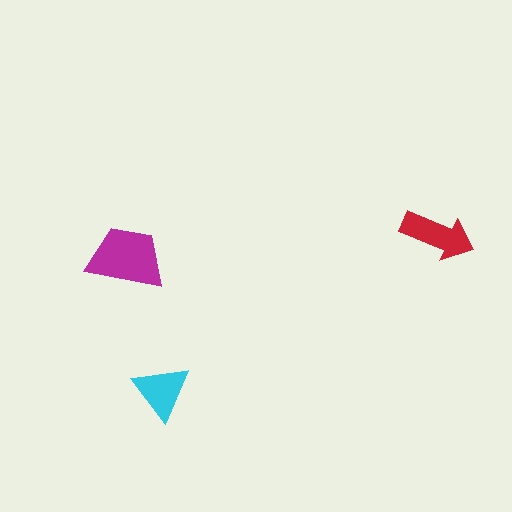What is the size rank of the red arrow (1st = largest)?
2nd.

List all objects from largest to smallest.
The magenta trapezoid, the red arrow, the cyan triangle.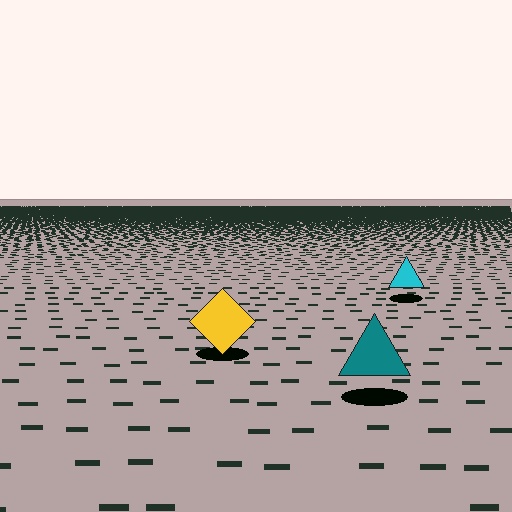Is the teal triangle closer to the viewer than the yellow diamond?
Yes. The teal triangle is closer — you can tell from the texture gradient: the ground texture is coarser near it.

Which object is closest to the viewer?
The teal triangle is closest. The texture marks near it are larger and more spread out.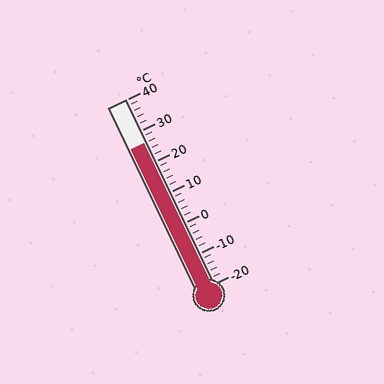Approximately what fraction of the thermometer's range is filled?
The thermometer is filled to approximately 75% of its range.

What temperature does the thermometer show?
The thermometer shows approximately 26°C.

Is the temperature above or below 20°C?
The temperature is above 20°C.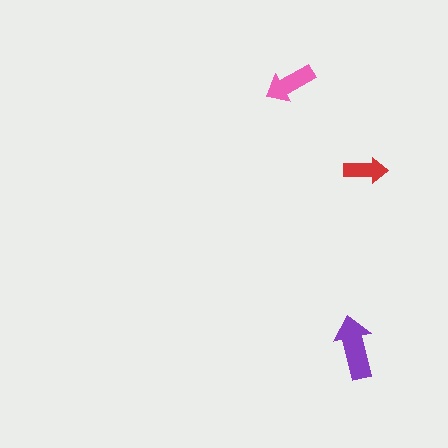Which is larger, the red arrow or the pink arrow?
The pink one.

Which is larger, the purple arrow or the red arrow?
The purple one.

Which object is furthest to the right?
The red arrow is rightmost.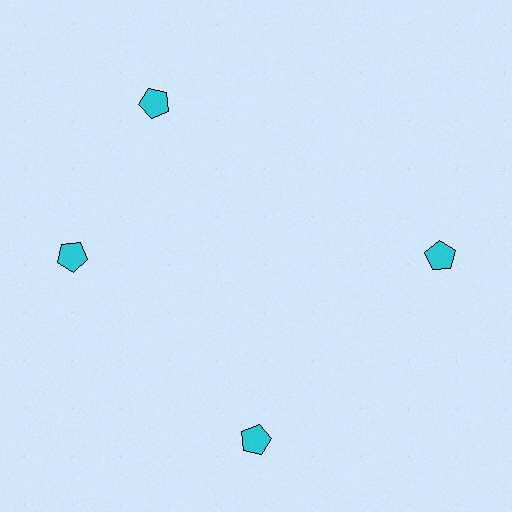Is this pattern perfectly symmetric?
No. The 4 cyan pentagons are arranged in a ring, but one element near the 12 o'clock position is rotated out of alignment along the ring, breaking the 4-fold rotational symmetry.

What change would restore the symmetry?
The symmetry would be restored by rotating it back into even spacing with its neighbors so that all 4 pentagons sit at equal angles and equal distance from the center.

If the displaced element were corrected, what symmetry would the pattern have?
It would have 4-fold rotational symmetry — the pattern would map onto itself every 90 degrees.